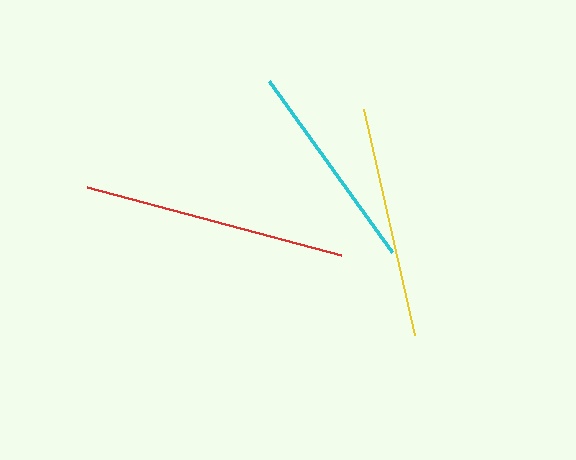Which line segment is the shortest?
The cyan line is the shortest at approximately 211 pixels.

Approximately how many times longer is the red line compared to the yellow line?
The red line is approximately 1.1 times the length of the yellow line.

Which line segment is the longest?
The red line is the longest at approximately 263 pixels.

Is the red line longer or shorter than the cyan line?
The red line is longer than the cyan line.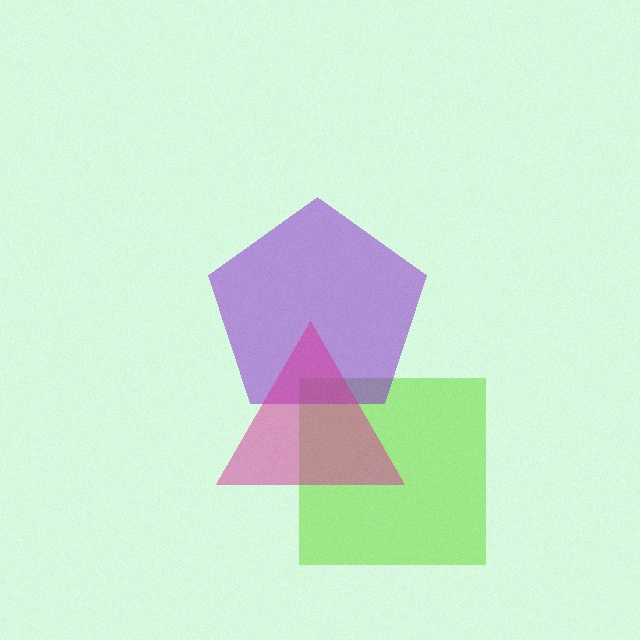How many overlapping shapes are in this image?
There are 3 overlapping shapes in the image.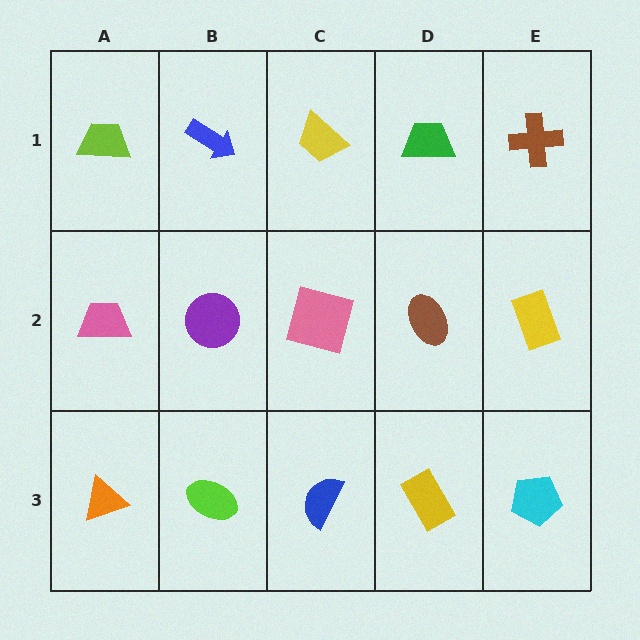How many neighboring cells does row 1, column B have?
3.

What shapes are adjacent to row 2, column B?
A blue arrow (row 1, column B), a lime ellipse (row 3, column B), a pink trapezoid (row 2, column A), a pink square (row 2, column C).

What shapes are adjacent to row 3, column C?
A pink square (row 2, column C), a lime ellipse (row 3, column B), a yellow rectangle (row 3, column D).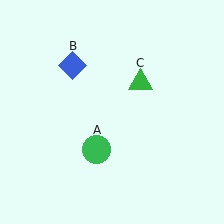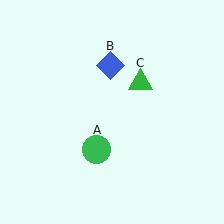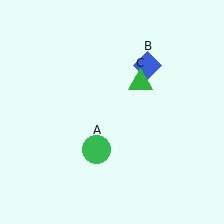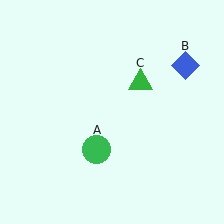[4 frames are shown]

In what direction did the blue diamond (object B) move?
The blue diamond (object B) moved right.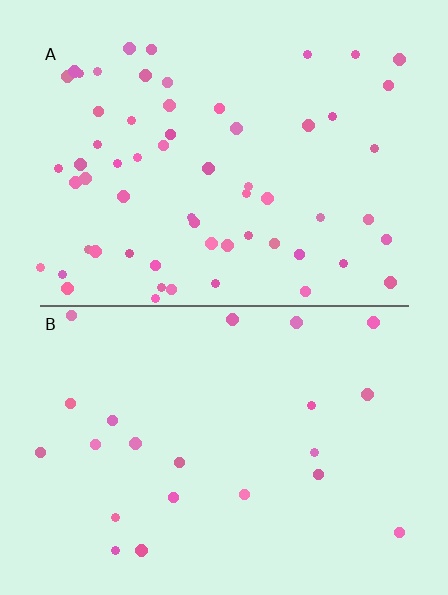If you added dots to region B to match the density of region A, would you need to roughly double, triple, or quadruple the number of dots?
Approximately triple.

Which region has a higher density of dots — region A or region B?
A (the top).